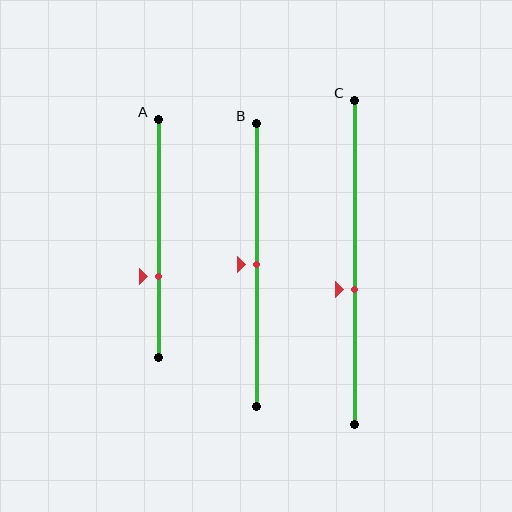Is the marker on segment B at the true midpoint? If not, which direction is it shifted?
Yes, the marker on segment B is at the true midpoint.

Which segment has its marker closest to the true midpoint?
Segment B has its marker closest to the true midpoint.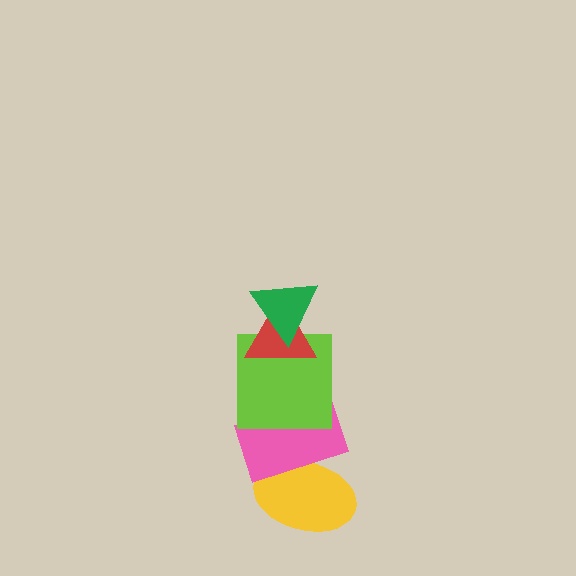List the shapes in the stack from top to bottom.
From top to bottom: the green triangle, the red triangle, the lime square, the pink rectangle, the yellow ellipse.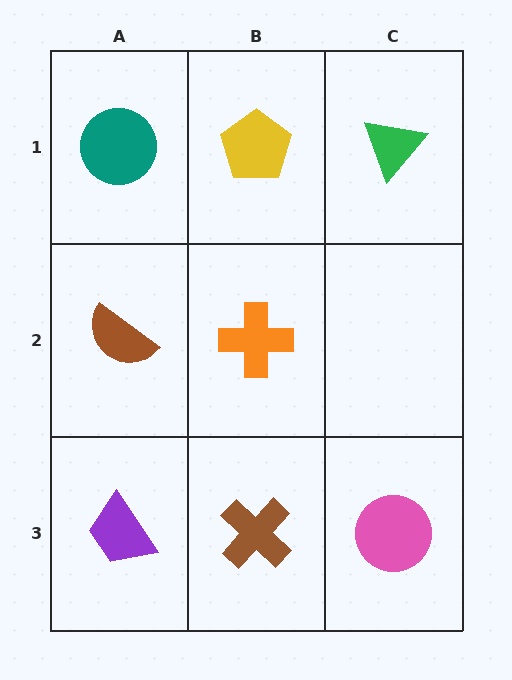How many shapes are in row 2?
2 shapes.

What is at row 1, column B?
A yellow pentagon.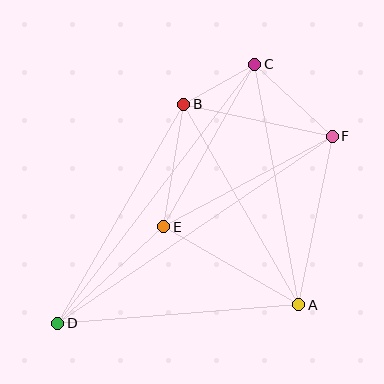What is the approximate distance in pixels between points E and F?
The distance between E and F is approximately 192 pixels.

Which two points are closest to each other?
Points B and C are closest to each other.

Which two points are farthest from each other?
Points D and F are farthest from each other.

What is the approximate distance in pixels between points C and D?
The distance between C and D is approximately 325 pixels.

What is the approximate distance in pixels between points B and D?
The distance between B and D is approximately 252 pixels.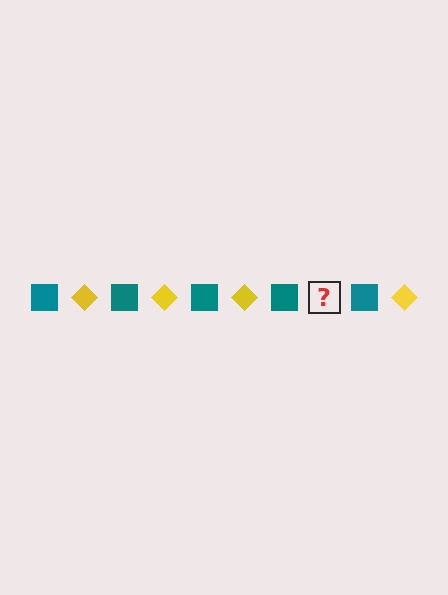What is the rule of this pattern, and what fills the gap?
The rule is that the pattern alternates between teal square and yellow diamond. The gap should be filled with a yellow diamond.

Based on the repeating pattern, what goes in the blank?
The blank should be a yellow diamond.